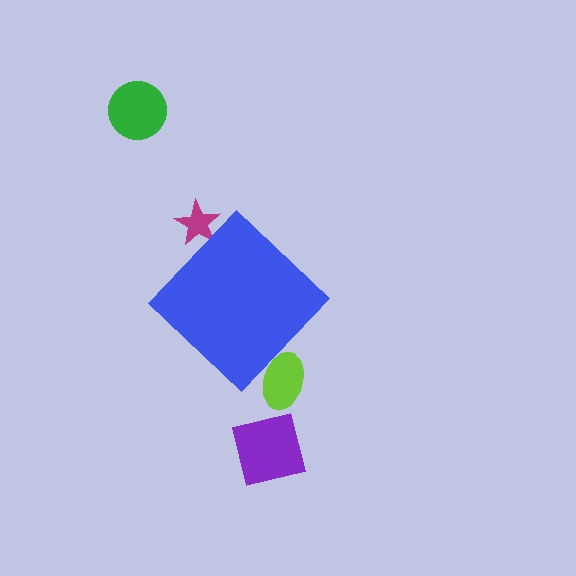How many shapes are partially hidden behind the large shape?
2 shapes are partially hidden.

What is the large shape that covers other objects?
A blue diamond.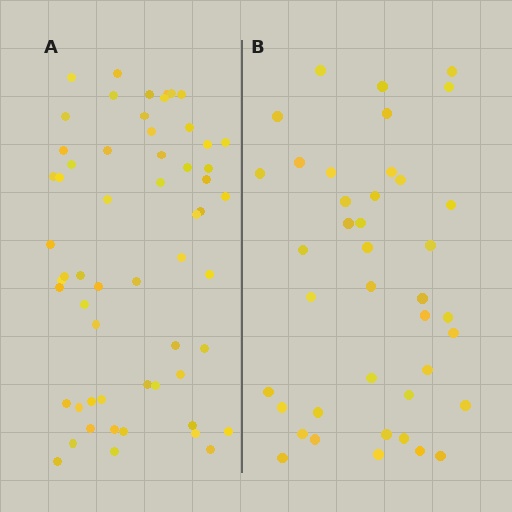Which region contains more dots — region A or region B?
Region A (the left region) has more dots.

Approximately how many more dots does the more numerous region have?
Region A has approximately 20 more dots than region B.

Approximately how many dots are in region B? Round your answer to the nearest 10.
About 40 dots.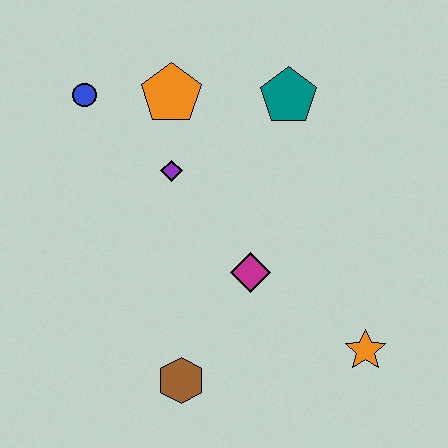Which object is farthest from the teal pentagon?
The brown hexagon is farthest from the teal pentagon.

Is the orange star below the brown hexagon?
No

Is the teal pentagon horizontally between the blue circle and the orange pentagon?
No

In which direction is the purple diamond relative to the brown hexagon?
The purple diamond is above the brown hexagon.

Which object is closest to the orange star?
The magenta diamond is closest to the orange star.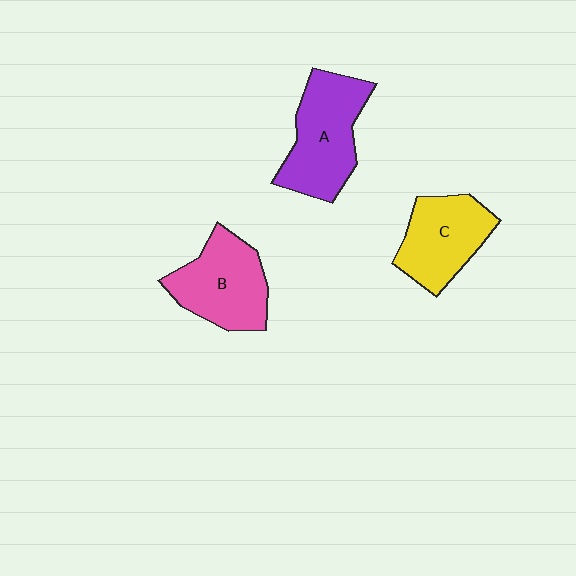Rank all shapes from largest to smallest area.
From largest to smallest: A (purple), B (pink), C (yellow).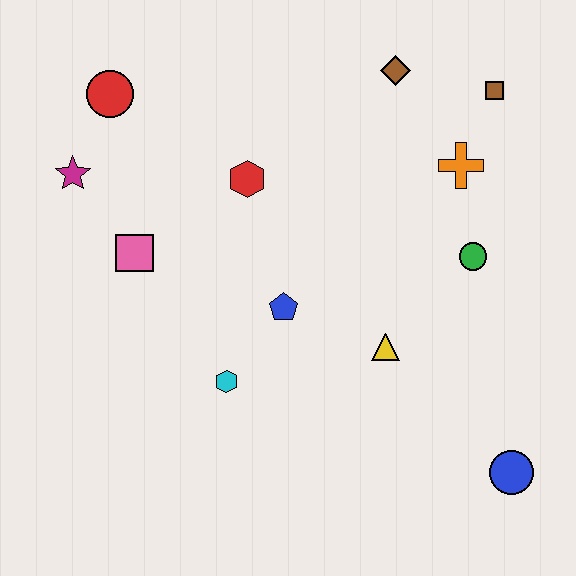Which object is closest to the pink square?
The magenta star is closest to the pink square.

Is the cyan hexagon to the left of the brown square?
Yes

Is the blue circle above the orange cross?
No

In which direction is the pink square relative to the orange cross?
The pink square is to the left of the orange cross.